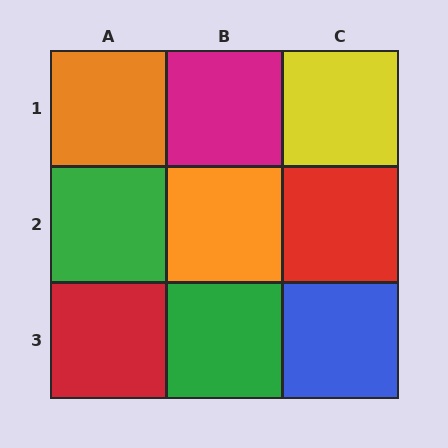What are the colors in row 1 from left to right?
Orange, magenta, yellow.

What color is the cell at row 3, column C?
Blue.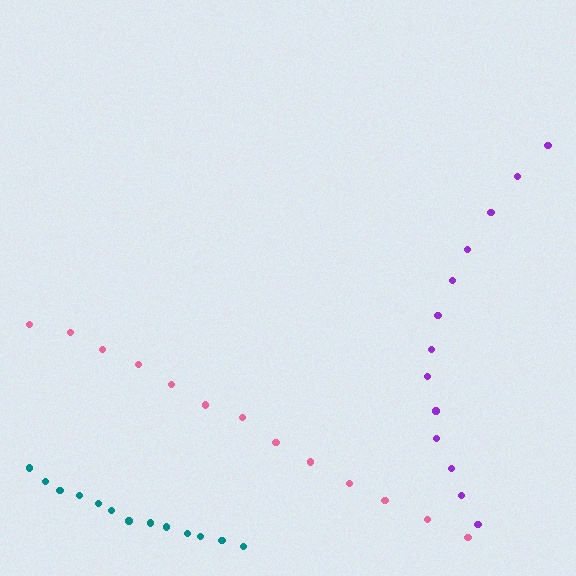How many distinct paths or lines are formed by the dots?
There are 3 distinct paths.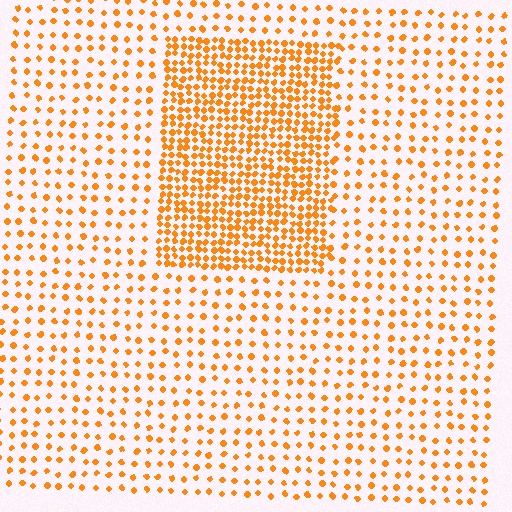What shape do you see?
I see a rectangle.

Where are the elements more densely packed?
The elements are more densely packed inside the rectangle boundary.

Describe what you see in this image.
The image contains small orange elements arranged at two different densities. A rectangle-shaped region is visible where the elements are more densely packed than the surrounding area.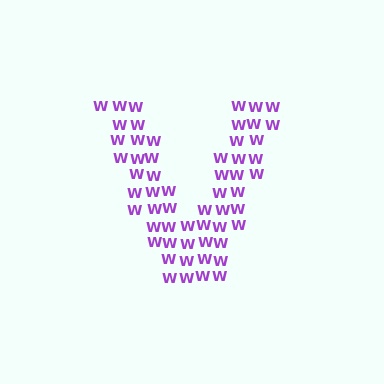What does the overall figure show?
The overall figure shows the letter V.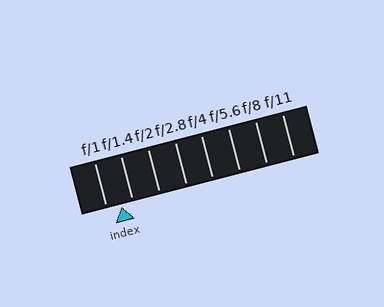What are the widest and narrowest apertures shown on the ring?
The widest aperture shown is f/1 and the narrowest is f/11.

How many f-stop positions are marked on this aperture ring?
There are 8 f-stop positions marked.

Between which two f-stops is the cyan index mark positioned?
The index mark is between f/1 and f/1.4.